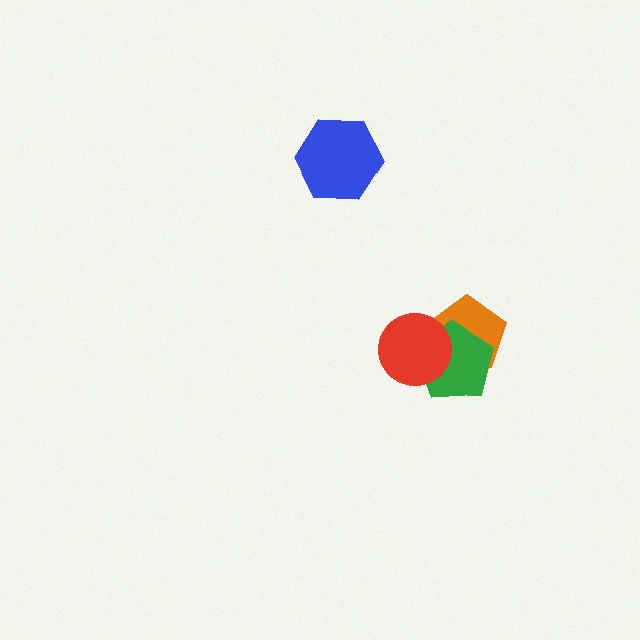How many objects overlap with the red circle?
2 objects overlap with the red circle.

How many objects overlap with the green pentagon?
2 objects overlap with the green pentagon.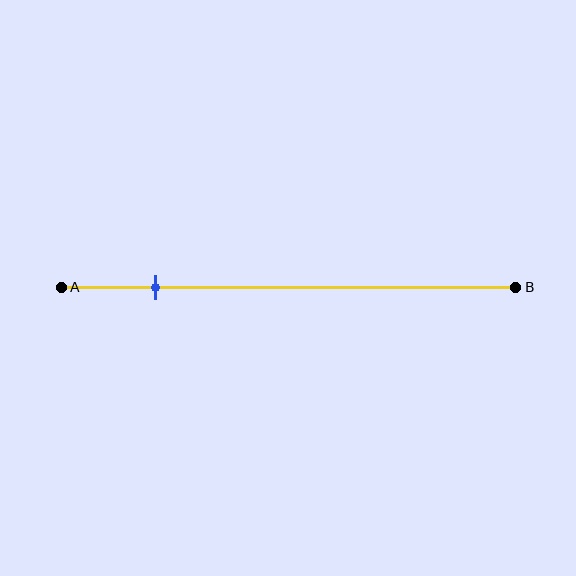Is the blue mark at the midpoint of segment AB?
No, the mark is at about 20% from A, not at the 50% midpoint.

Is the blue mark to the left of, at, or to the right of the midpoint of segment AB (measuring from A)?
The blue mark is to the left of the midpoint of segment AB.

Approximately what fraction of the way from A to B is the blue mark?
The blue mark is approximately 20% of the way from A to B.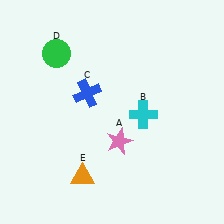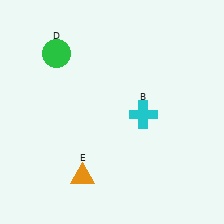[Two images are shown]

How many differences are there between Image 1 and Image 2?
There are 2 differences between the two images.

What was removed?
The blue cross (C), the pink star (A) were removed in Image 2.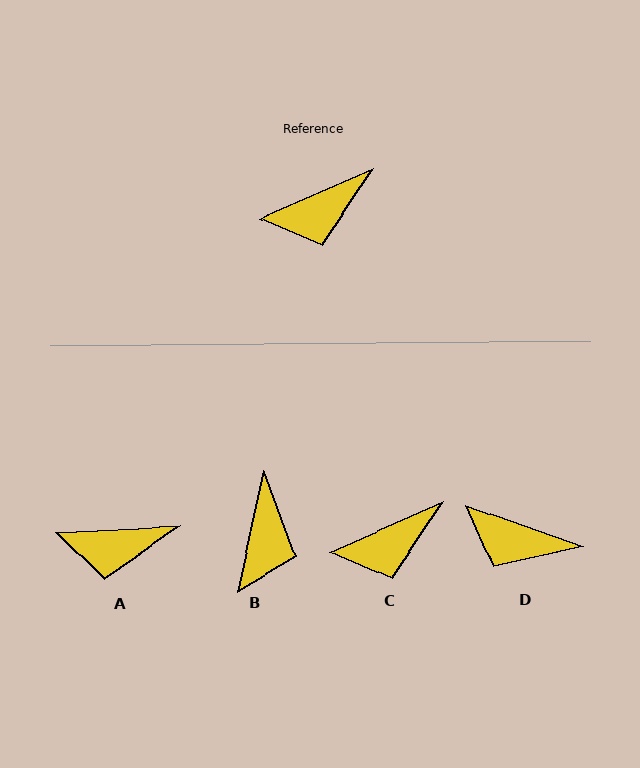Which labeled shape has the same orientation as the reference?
C.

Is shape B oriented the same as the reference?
No, it is off by about 54 degrees.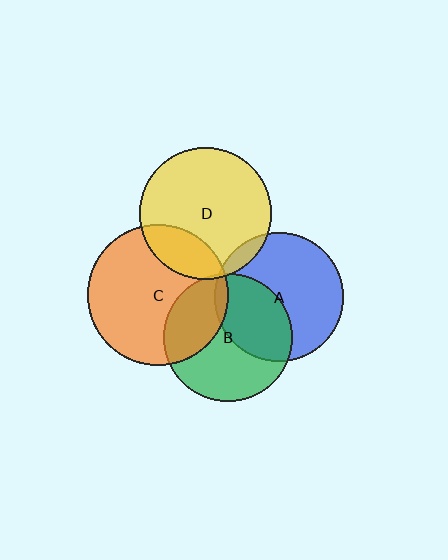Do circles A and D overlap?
Yes.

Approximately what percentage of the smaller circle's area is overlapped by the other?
Approximately 5%.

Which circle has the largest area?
Circle C (orange).